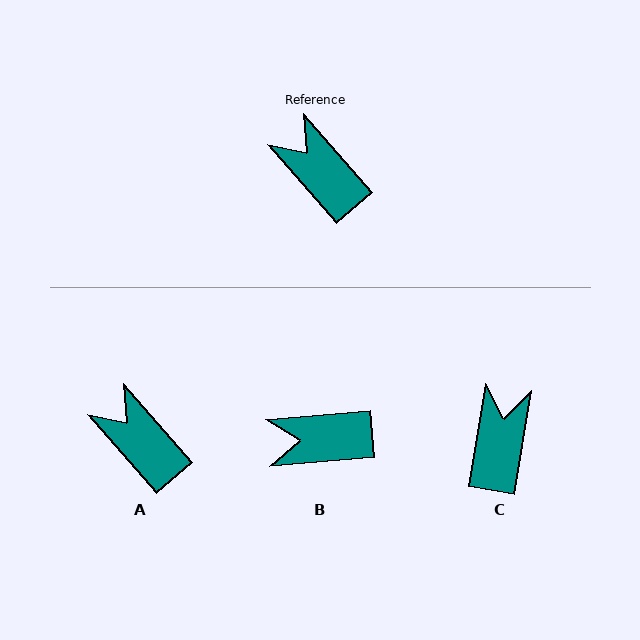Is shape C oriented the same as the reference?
No, it is off by about 50 degrees.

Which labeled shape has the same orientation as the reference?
A.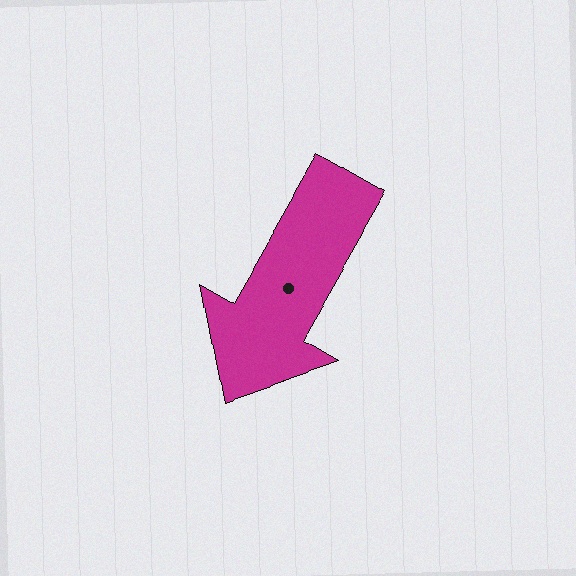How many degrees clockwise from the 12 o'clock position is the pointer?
Approximately 210 degrees.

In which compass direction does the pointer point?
Southwest.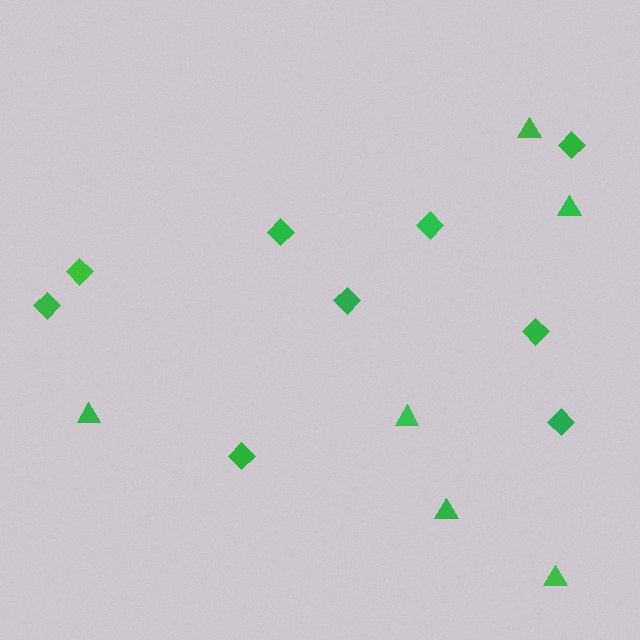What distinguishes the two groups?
There are 2 groups: one group of triangles (6) and one group of diamonds (9).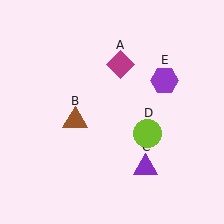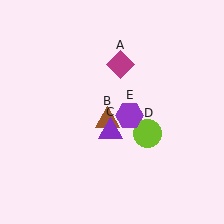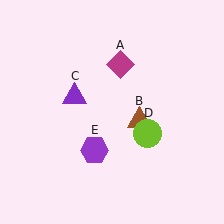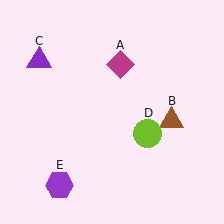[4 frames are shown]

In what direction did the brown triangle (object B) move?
The brown triangle (object B) moved right.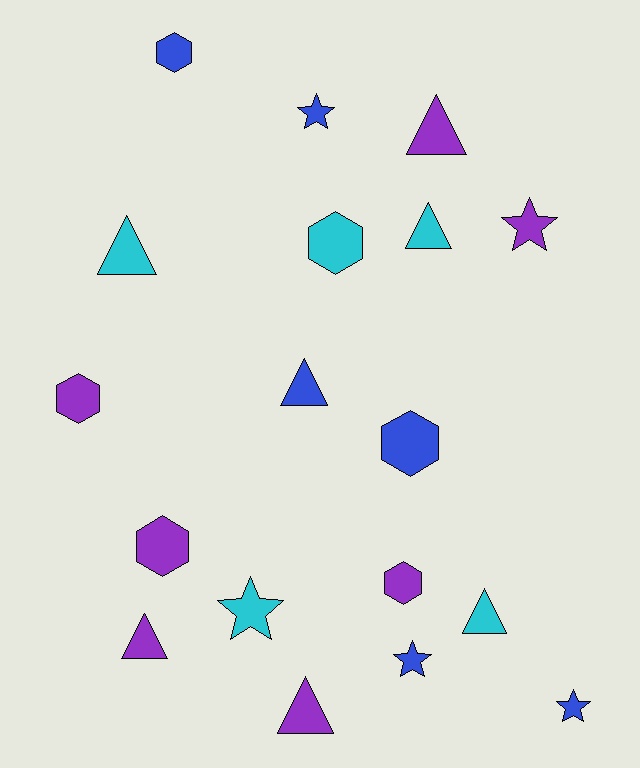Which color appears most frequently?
Purple, with 7 objects.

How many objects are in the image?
There are 18 objects.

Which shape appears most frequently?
Triangle, with 7 objects.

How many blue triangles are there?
There is 1 blue triangle.